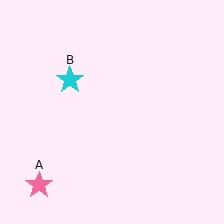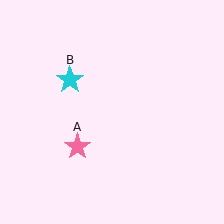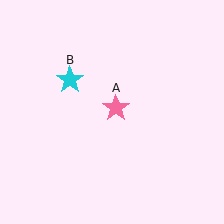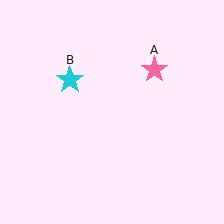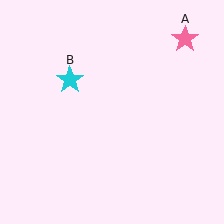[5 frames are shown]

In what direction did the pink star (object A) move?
The pink star (object A) moved up and to the right.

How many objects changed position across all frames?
1 object changed position: pink star (object A).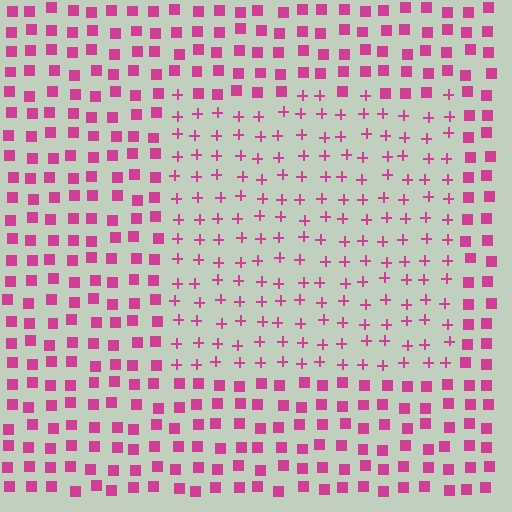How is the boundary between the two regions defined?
The boundary is defined by a change in element shape: plus signs inside vs. squares outside. All elements share the same color and spacing.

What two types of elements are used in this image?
The image uses plus signs inside the rectangle region and squares outside it.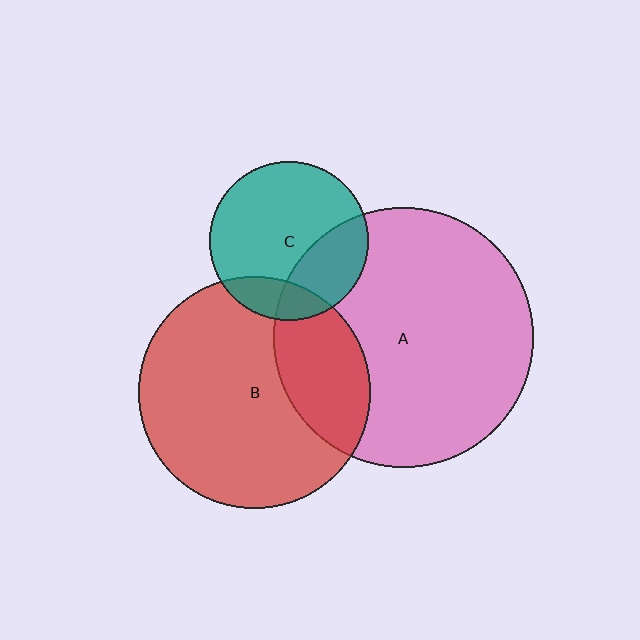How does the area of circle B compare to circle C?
Approximately 2.1 times.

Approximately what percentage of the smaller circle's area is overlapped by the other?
Approximately 30%.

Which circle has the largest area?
Circle A (pink).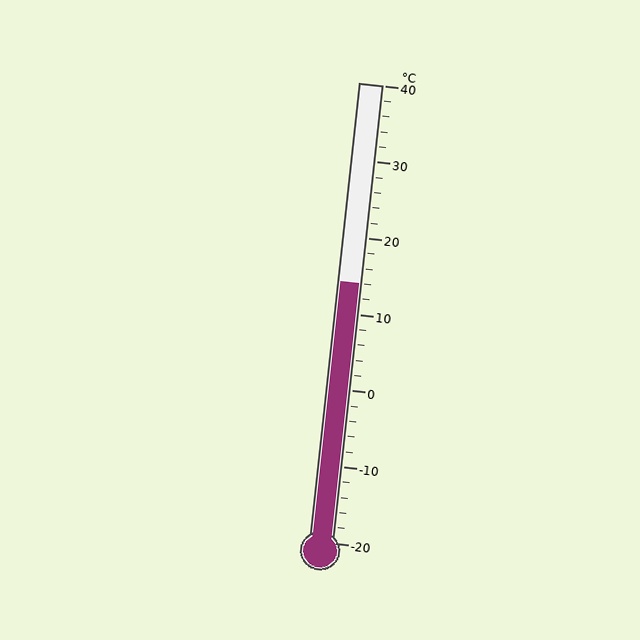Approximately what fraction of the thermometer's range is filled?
The thermometer is filled to approximately 55% of its range.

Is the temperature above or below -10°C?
The temperature is above -10°C.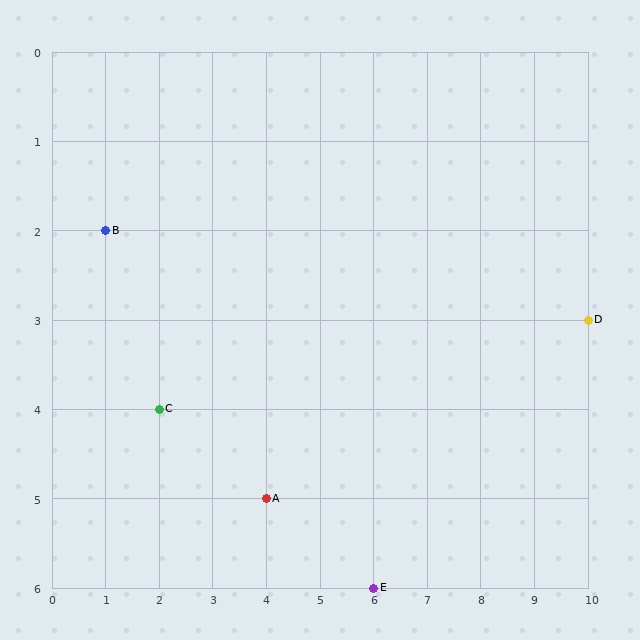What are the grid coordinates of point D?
Point D is at grid coordinates (10, 3).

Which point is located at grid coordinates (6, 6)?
Point E is at (6, 6).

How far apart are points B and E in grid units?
Points B and E are 5 columns and 4 rows apart (about 6.4 grid units diagonally).